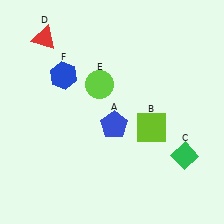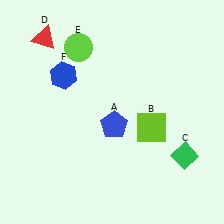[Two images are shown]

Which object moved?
The lime circle (E) moved up.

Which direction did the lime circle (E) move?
The lime circle (E) moved up.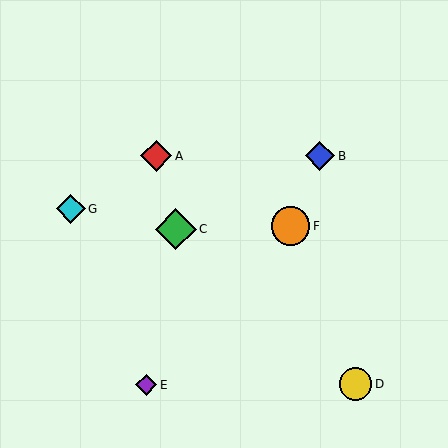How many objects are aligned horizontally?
2 objects (A, B) are aligned horizontally.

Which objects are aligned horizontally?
Objects A, B are aligned horizontally.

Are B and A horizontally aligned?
Yes, both are at y≈156.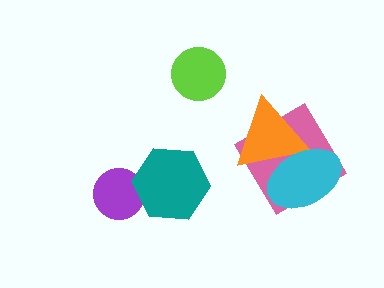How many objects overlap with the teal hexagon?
1 object overlaps with the teal hexagon.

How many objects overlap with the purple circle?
1 object overlaps with the purple circle.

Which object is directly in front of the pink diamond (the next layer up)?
The orange triangle is directly in front of the pink diamond.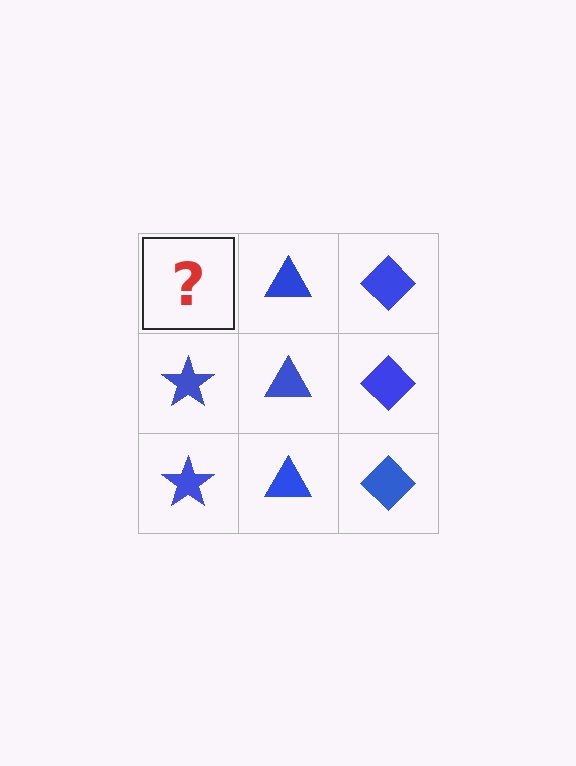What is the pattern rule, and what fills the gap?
The rule is that each column has a consistent shape. The gap should be filled with a blue star.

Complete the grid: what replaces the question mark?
The question mark should be replaced with a blue star.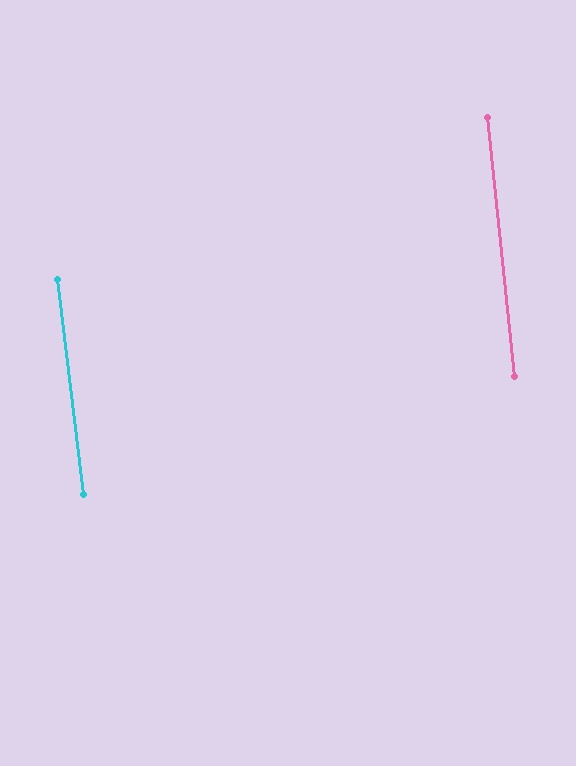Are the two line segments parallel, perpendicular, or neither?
Parallel — their directions differ by only 0.9°.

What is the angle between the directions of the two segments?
Approximately 1 degree.